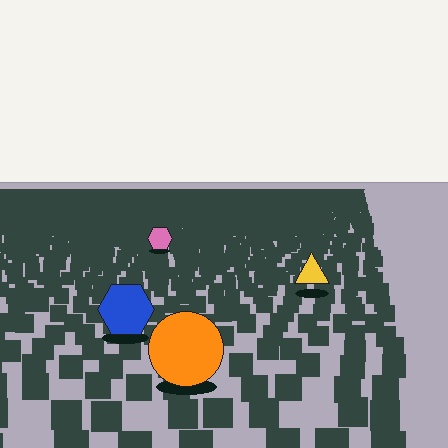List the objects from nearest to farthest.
From nearest to farthest: the orange circle, the blue hexagon, the yellow triangle, the pink hexagon.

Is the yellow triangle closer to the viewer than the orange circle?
No. The orange circle is closer — you can tell from the texture gradient: the ground texture is coarser near it.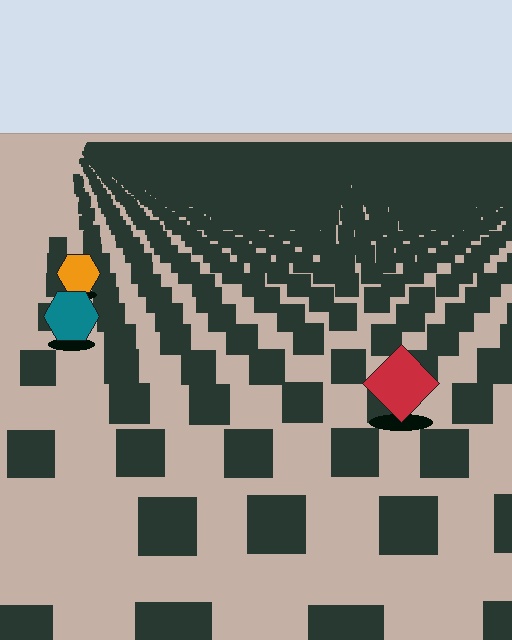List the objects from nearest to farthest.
From nearest to farthest: the red diamond, the teal hexagon, the orange hexagon.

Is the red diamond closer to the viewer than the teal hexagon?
Yes. The red diamond is closer — you can tell from the texture gradient: the ground texture is coarser near it.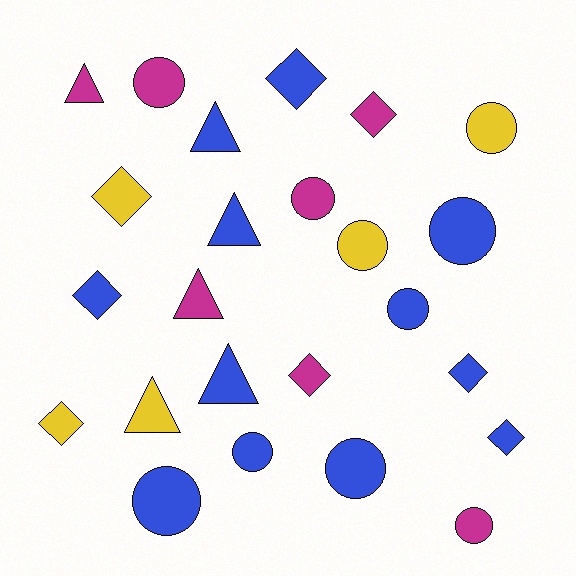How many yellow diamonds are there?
There are 2 yellow diamonds.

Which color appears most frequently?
Blue, with 12 objects.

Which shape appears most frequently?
Circle, with 10 objects.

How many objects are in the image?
There are 24 objects.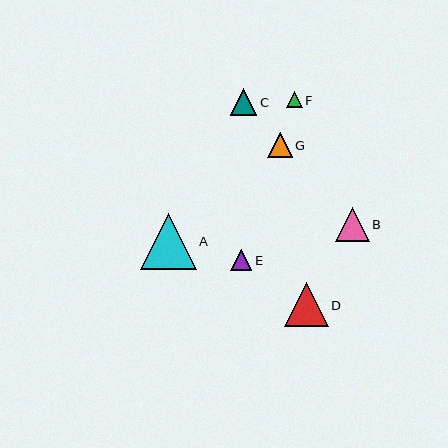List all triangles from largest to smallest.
From largest to smallest: A, D, B, C, G, E, F.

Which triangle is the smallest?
Triangle F is the smallest with a size of approximately 16 pixels.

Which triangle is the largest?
Triangle A is the largest with a size of approximately 56 pixels.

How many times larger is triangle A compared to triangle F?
Triangle A is approximately 3.5 times the size of triangle F.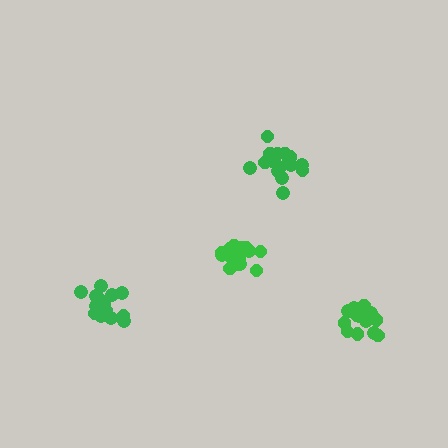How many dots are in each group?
Group 1: 20 dots, Group 2: 16 dots, Group 3: 17 dots, Group 4: 17 dots (70 total).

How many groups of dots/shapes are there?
There are 4 groups.